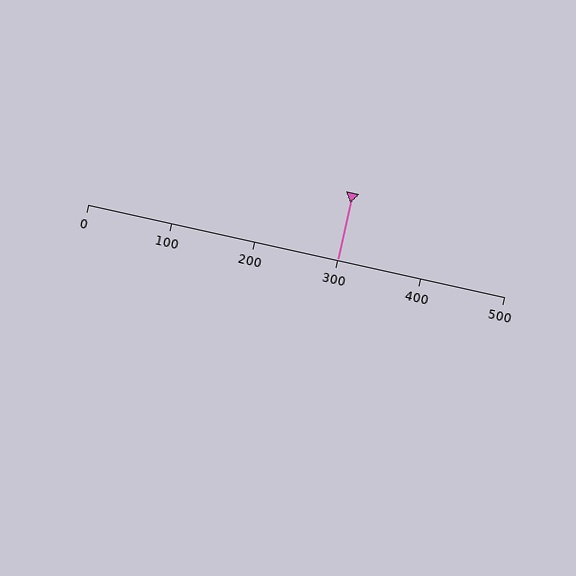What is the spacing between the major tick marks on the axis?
The major ticks are spaced 100 apart.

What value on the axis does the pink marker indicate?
The marker indicates approximately 300.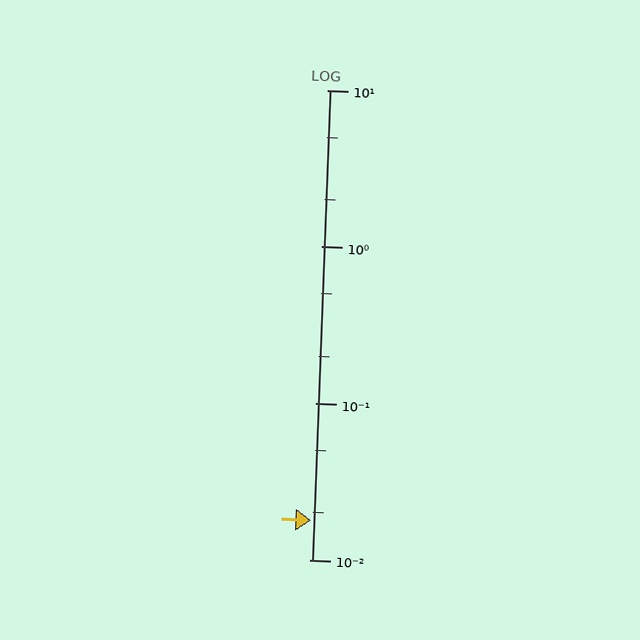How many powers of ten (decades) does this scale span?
The scale spans 3 decades, from 0.01 to 10.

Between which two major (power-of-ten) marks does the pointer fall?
The pointer is between 0.01 and 0.1.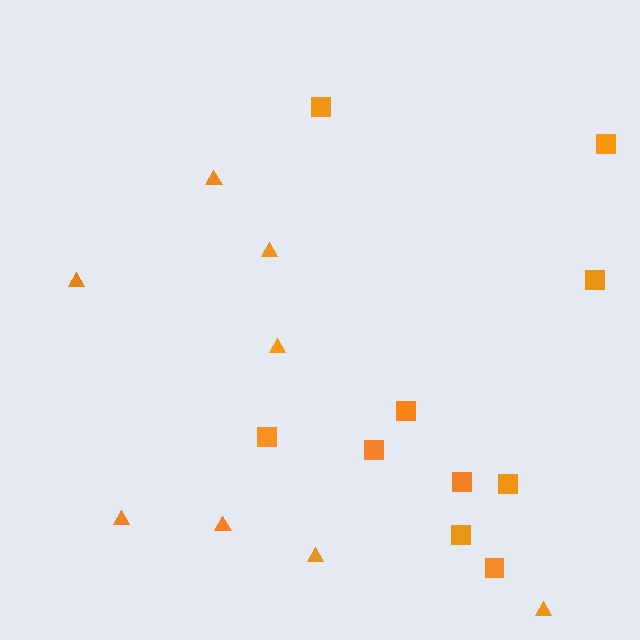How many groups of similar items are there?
There are 2 groups: one group of triangles (8) and one group of squares (10).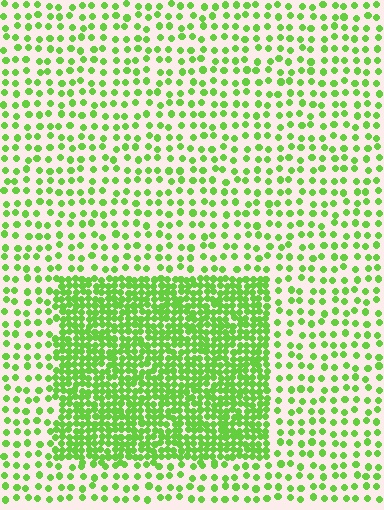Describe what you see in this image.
The image contains small lime elements arranged at two different densities. A rectangle-shaped region is visible where the elements are more densely packed than the surrounding area.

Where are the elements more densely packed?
The elements are more densely packed inside the rectangle boundary.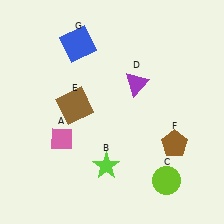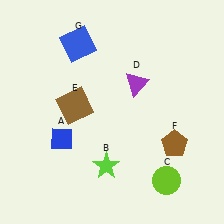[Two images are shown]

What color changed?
The diamond (A) changed from pink in Image 1 to blue in Image 2.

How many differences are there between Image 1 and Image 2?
There is 1 difference between the two images.